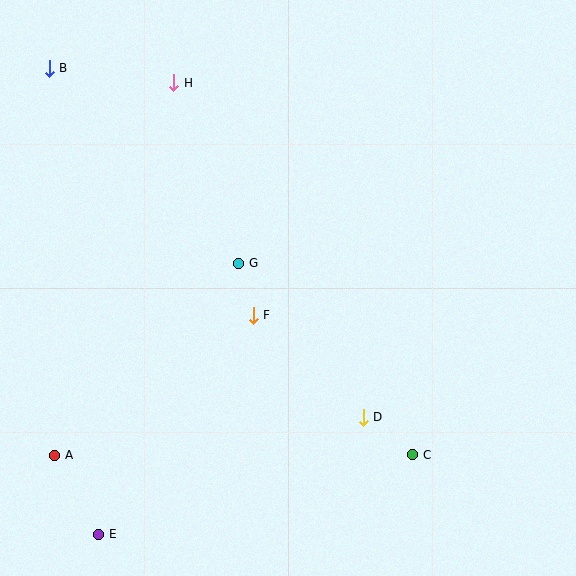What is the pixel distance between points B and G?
The distance between B and G is 272 pixels.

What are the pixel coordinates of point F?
Point F is at (253, 315).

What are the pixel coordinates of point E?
Point E is at (99, 534).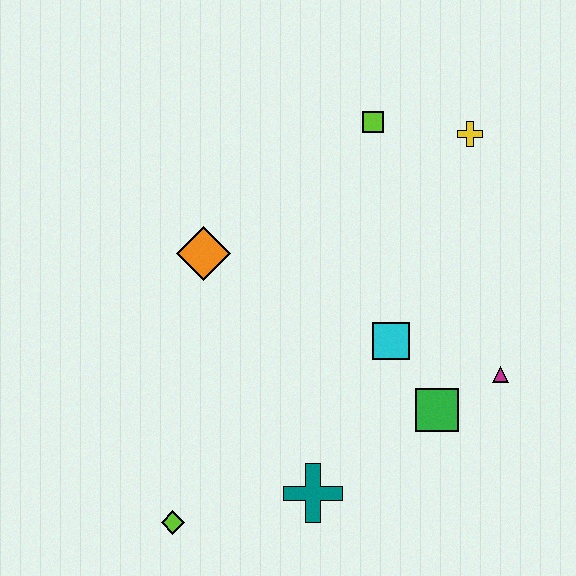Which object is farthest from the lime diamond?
The yellow cross is farthest from the lime diamond.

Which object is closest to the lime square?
The yellow cross is closest to the lime square.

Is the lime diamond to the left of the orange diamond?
Yes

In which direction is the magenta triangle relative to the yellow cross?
The magenta triangle is below the yellow cross.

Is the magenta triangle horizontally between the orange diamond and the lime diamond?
No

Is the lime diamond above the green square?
No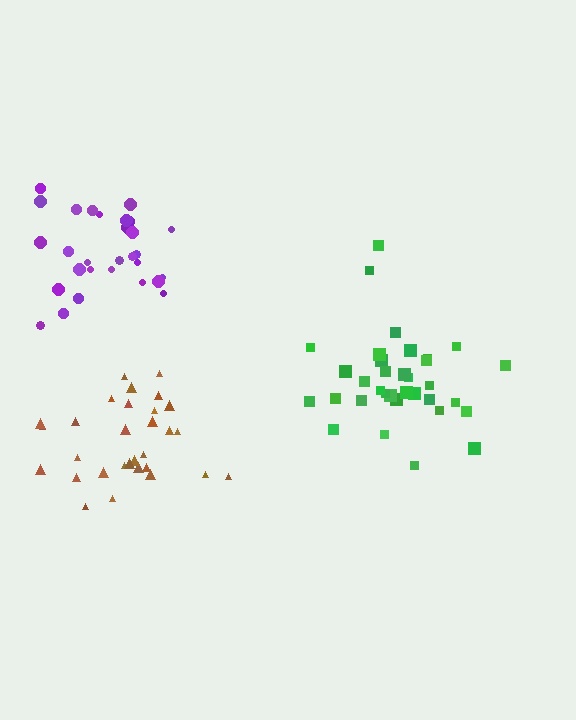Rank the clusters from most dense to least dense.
brown, green, purple.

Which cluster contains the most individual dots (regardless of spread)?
Green (34).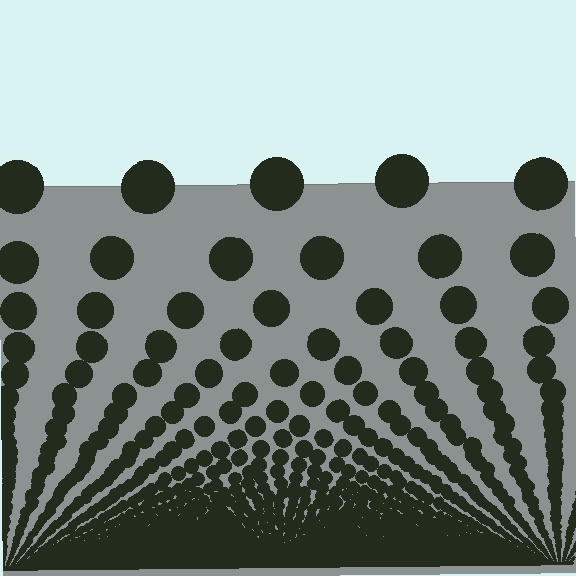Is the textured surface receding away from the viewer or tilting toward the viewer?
The surface appears to tilt toward the viewer. Texture elements get larger and sparser toward the top.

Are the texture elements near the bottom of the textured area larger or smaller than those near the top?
Smaller. The gradient is inverted — elements near the bottom are smaller and denser.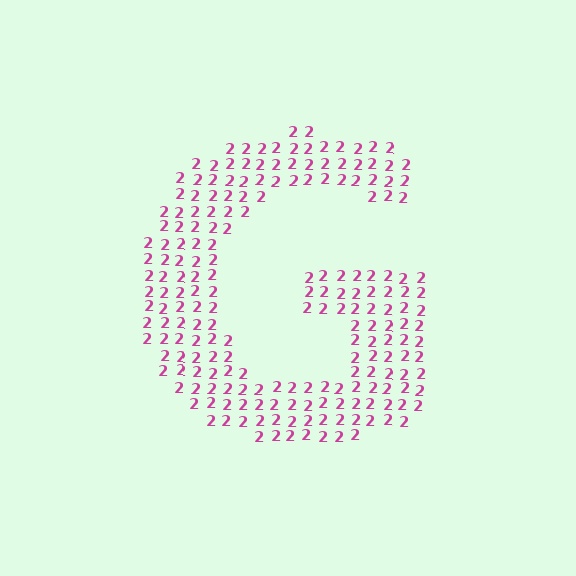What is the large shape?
The large shape is the letter G.